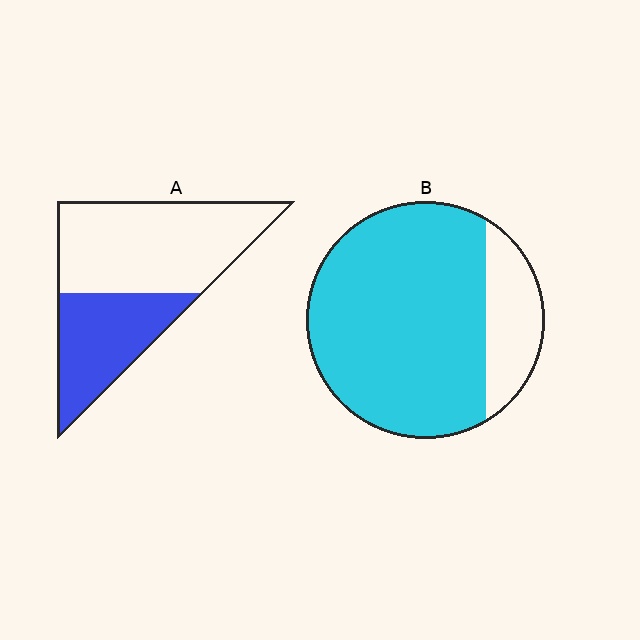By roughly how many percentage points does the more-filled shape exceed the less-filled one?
By roughly 45 percentage points (B over A).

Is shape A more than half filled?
No.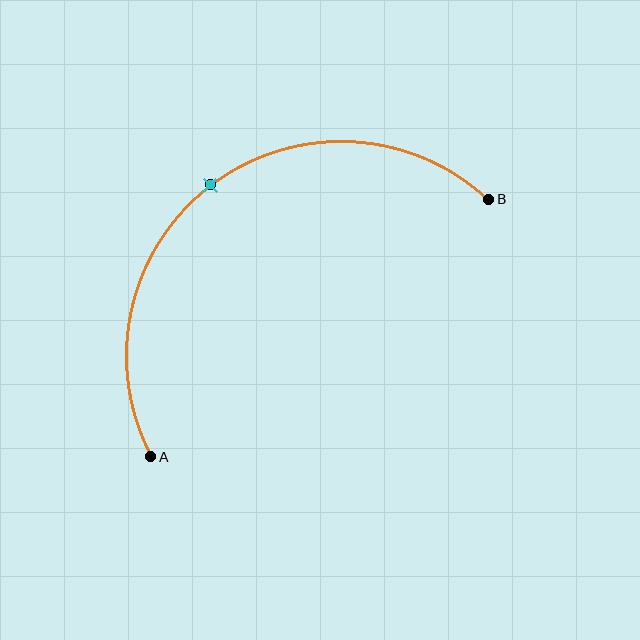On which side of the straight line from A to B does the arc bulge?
The arc bulges above and to the left of the straight line connecting A and B.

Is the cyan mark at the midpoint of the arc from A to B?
Yes. The cyan mark lies on the arc at equal arc-length from both A and B — it is the arc midpoint.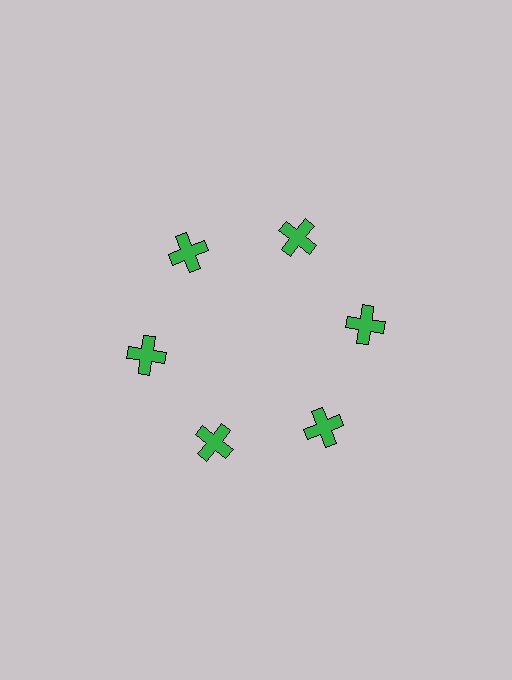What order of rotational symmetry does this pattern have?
This pattern has 6-fold rotational symmetry.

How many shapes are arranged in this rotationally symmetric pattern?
There are 6 shapes, arranged in 6 groups of 1.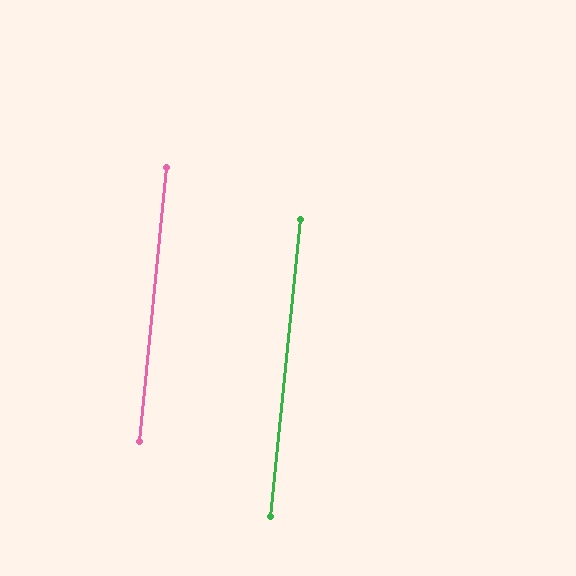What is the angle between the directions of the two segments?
Approximately 0 degrees.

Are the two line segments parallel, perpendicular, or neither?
Parallel — their directions differ by only 0.1°.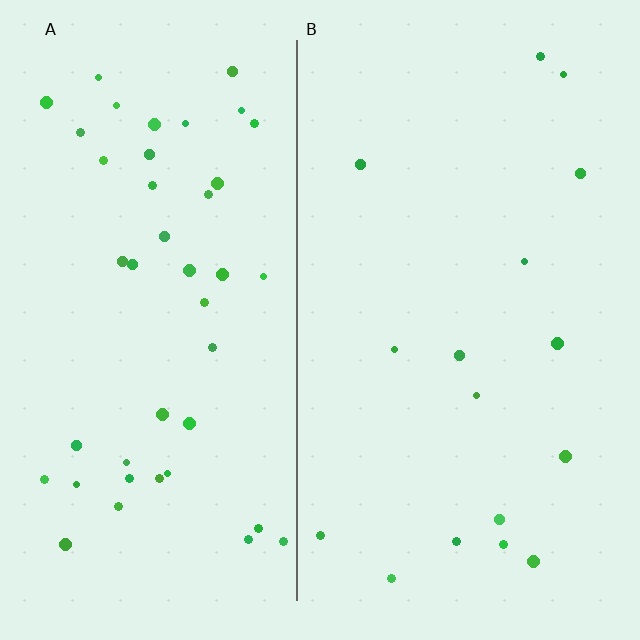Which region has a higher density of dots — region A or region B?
A (the left).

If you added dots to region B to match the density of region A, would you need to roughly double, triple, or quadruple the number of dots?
Approximately triple.